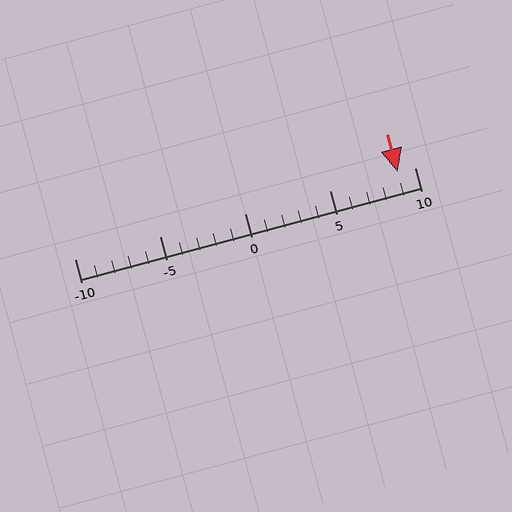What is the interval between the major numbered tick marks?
The major tick marks are spaced 5 units apart.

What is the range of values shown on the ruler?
The ruler shows values from -10 to 10.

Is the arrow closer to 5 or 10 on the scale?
The arrow is closer to 10.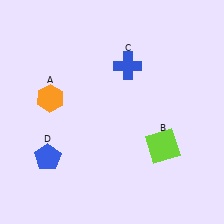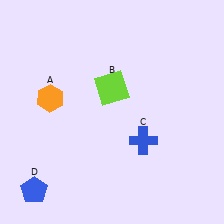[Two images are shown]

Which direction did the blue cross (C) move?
The blue cross (C) moved down.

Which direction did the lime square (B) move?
The lime square (B) moved up.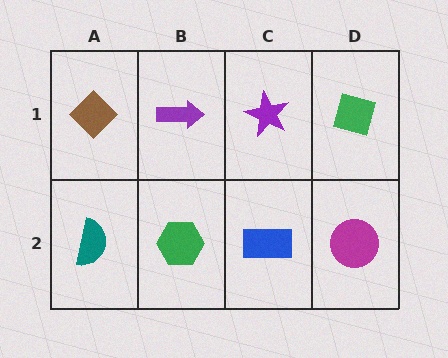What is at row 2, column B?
A green hexagon.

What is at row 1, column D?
A green square.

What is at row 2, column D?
A magenta circle.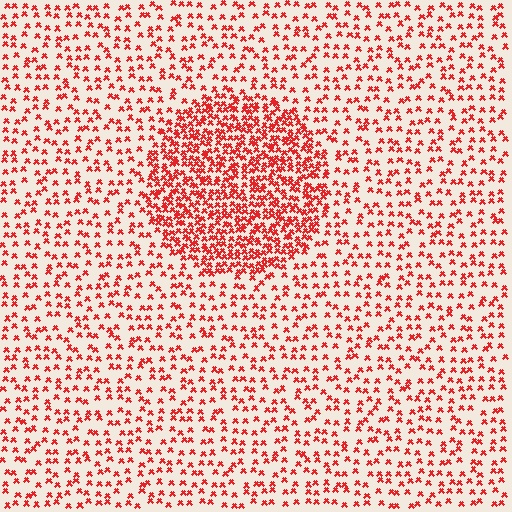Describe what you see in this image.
The image contains small red elements arranged at two different densities. A circle-shaped region is visible where the elements are more densely packed than the surrounding area.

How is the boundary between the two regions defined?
The boundary is defined by a change in element density (approximately 2.4x ratio). All elements are the same color, size, and shape.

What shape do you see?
I see a circle.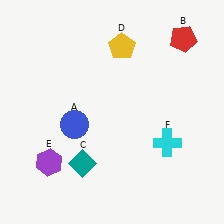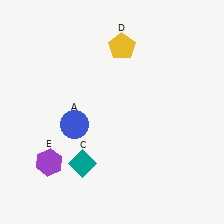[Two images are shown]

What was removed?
The red pentagon (B), the cyan cross (F) were removed in Image 2.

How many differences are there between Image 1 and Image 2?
There are 2 differences between the two images.